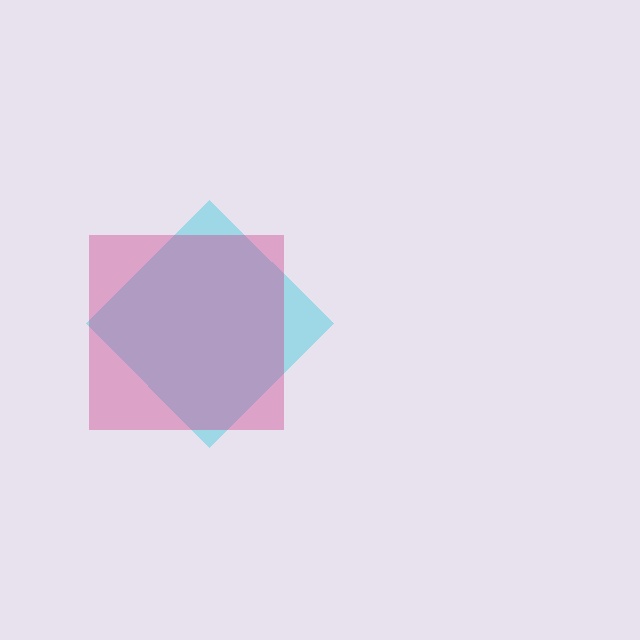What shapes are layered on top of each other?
The layered shapes are: a cyan diamond, a magenta square.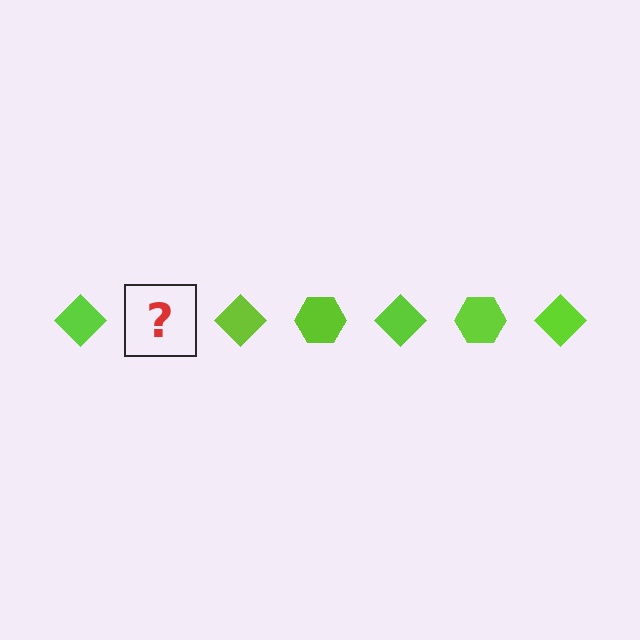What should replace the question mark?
The question mark should be replaced with a lime hexagon.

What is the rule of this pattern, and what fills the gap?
The rule is that the pattern cycles through diamond, hexagon shapes in lime. The gap should be filled with a lime hexagon.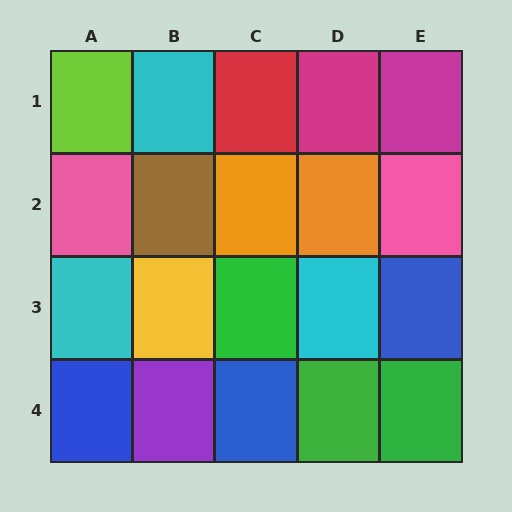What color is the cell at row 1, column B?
Cyan.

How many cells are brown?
1 cell is brown.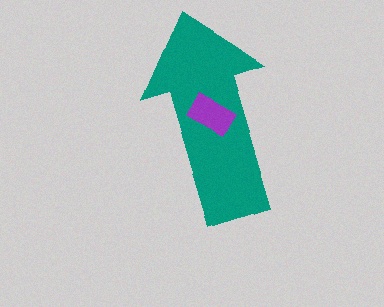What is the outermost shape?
The teal arrow.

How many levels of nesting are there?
2.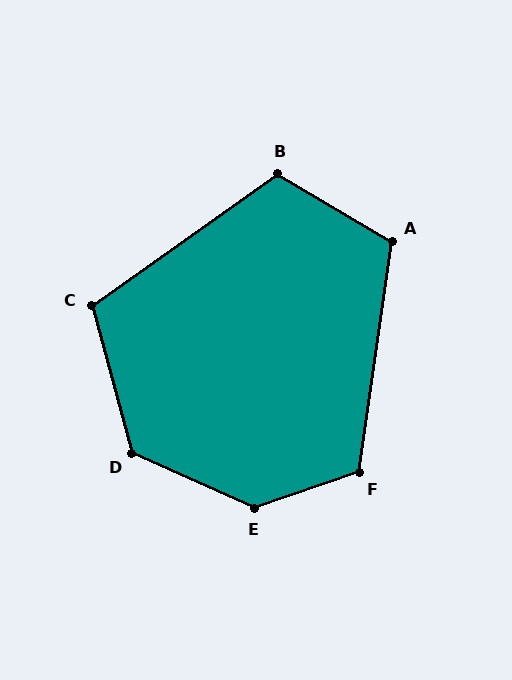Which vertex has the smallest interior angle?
C, at approximately 110 degrees.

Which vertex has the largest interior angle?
E, at approximately 137 degrees.